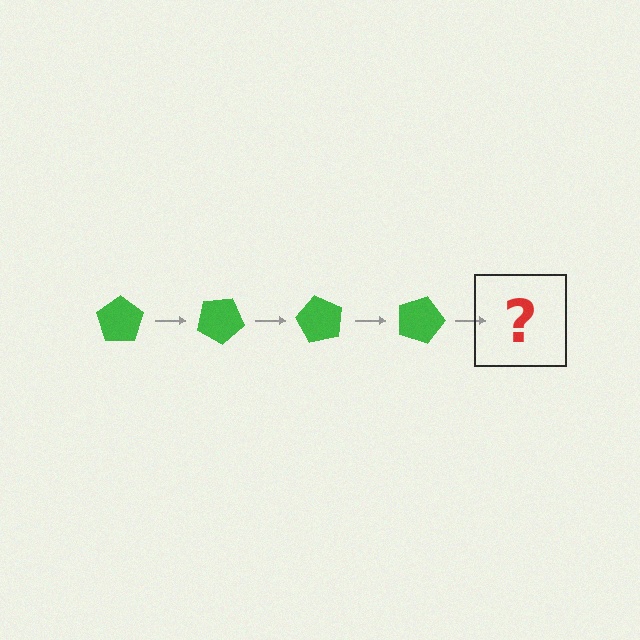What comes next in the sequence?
The next element should be a green pentagon rotated 120 degrees.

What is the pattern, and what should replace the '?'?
The pattern is that the pentagon rotates 30 degrees each step. The '?' should be a green pentagon rotated 120 degrees.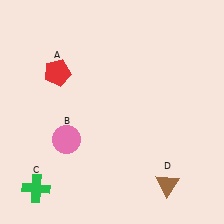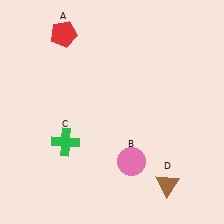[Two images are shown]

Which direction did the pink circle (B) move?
The pink circle (B) moved right.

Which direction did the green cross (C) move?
The green cross (C) moved up.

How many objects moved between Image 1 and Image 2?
3 objects moved between the two images.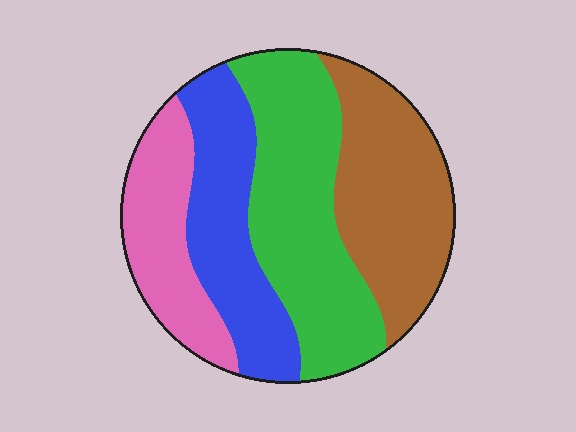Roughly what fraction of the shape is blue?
Blue takes up less than a quarter of the shape.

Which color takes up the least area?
Pink, at roughly 20%.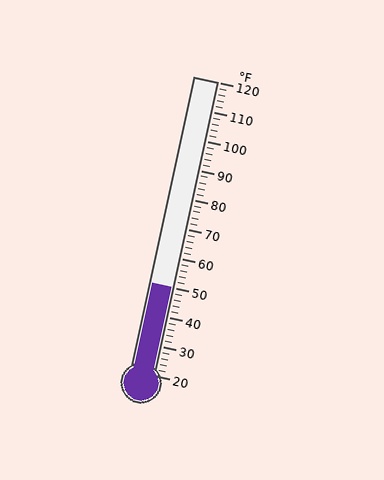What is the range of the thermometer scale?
The thermometer scale ranges from 20°F to 120°F.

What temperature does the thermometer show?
The thermometer shows approximately 50°F.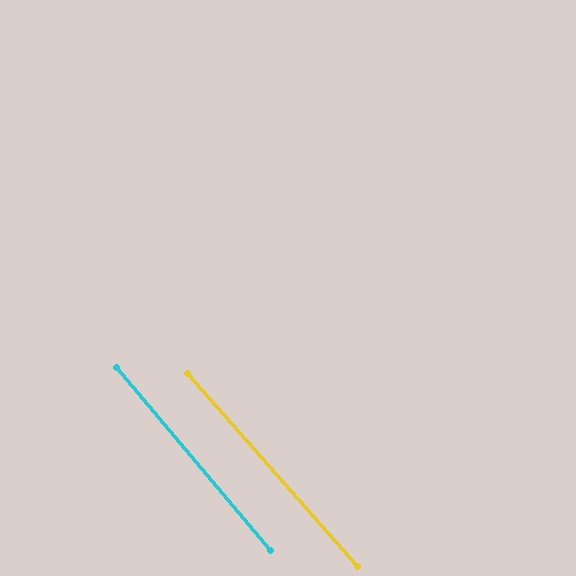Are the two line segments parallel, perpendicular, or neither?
Parallel — their directions differ by only 1.4°.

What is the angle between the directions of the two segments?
Approximately 1 degree.